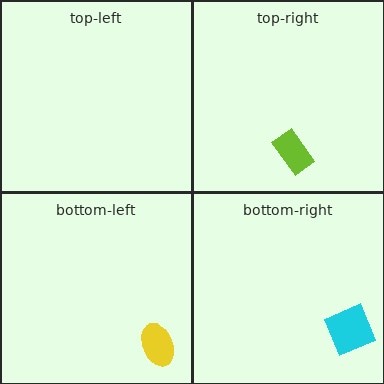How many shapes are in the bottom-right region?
1.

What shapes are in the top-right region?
The lime rectangle.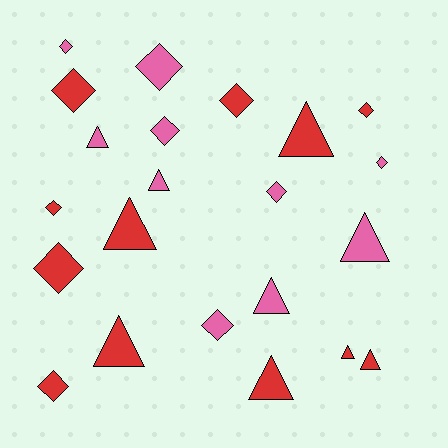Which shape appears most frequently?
Diamond, with 12 objects.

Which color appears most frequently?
Red, with 12 objects.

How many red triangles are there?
There are 6 red triangles.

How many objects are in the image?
There are 22 objects.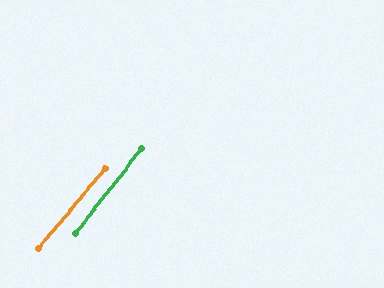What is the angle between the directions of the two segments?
Approximately 2 degrees.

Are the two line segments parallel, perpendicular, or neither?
Parallel — their directions differ by only 2.0°.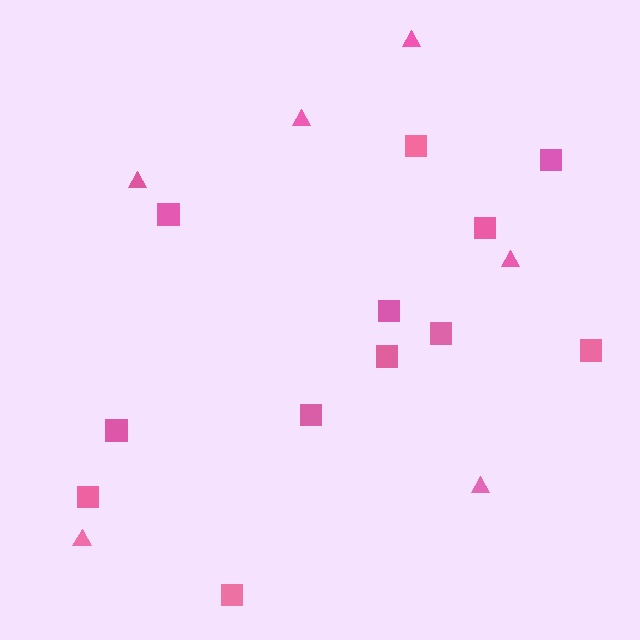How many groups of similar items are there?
There are 2 groups: one group of squares (12) and one group of triangles (6).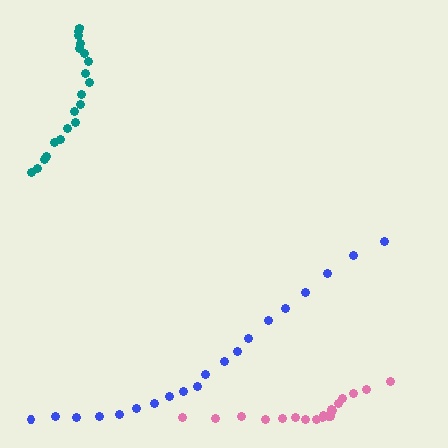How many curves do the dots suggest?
There are 3 distinct paths.